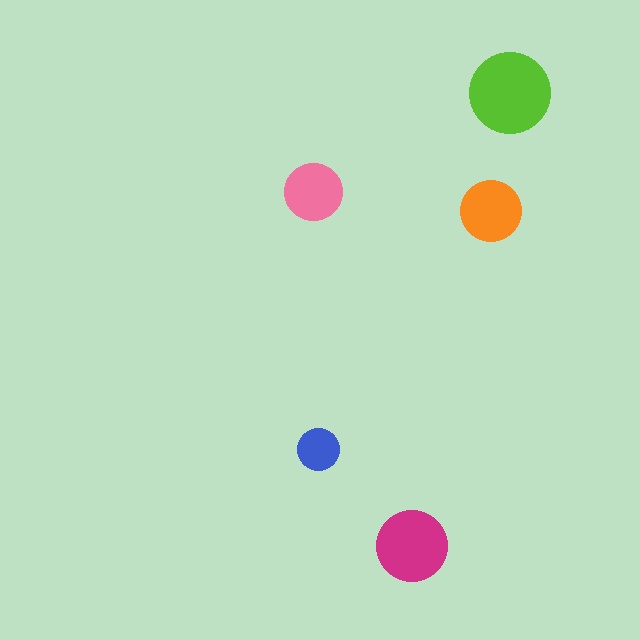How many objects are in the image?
There are 5 objects in the image.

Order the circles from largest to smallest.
the lime one, the magenta one, the orange one, the pink one, the blue one.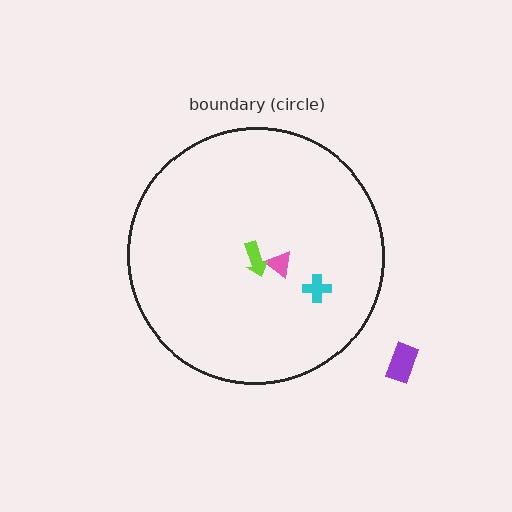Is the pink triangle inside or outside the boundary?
Inside.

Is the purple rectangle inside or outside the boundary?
Outside.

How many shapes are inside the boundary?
3 inside, 1 outside.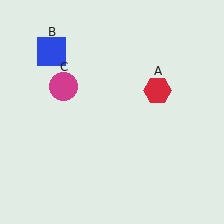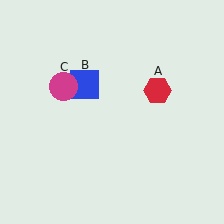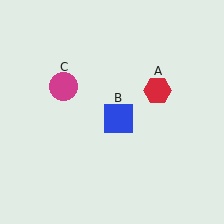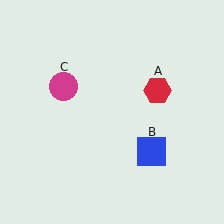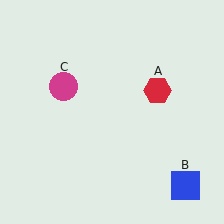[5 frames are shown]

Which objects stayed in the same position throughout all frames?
Red hexagon (object A) and magenta circle (object C) remained stationary.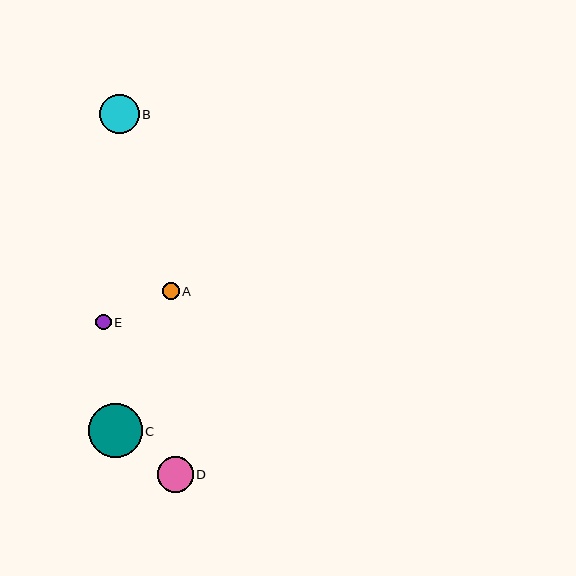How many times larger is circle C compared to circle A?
Circle C is approximately 3.2 times the size of circle A.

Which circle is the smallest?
Circle E is the smallest with a size of approximately 15 pixels.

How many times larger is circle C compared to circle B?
Circle C is approximately 1.4 times the size of circle B.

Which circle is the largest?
Circle C is the largest with a size of approximately 54 pixels.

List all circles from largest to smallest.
From largest to smallest: C, B, D, A, E.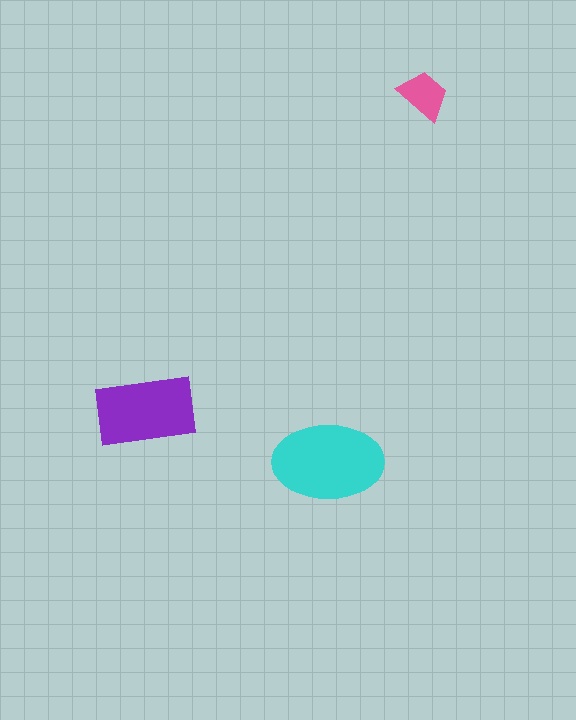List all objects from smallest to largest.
The pink trapezoid, the purple rectangle, the cyan ellipse.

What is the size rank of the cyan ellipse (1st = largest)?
1st.